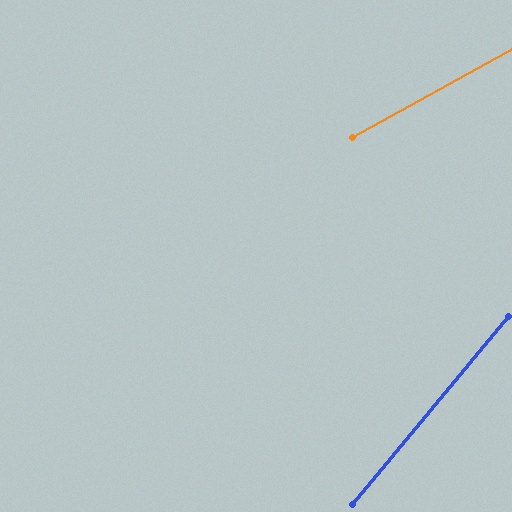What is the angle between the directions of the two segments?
Approximately 21 degrees.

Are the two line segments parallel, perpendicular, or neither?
Neither parallel nor perpendicular — they differ by about 21°.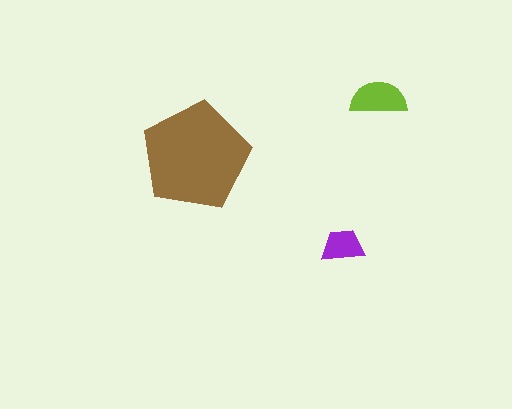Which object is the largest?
The brown pentagon.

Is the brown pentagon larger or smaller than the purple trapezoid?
Larger.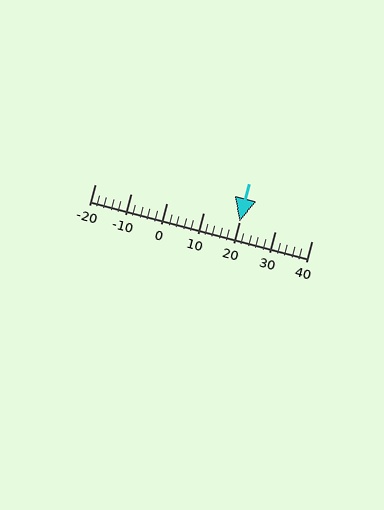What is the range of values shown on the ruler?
The ruler shows values from -20 to 40.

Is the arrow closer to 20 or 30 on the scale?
The arrow is closer to 20.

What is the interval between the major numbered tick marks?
The major tick marks are spaced 10 units apart.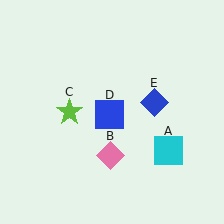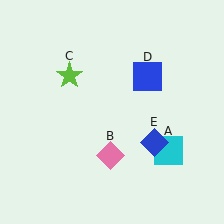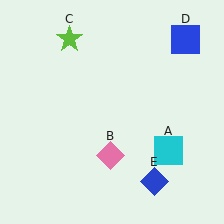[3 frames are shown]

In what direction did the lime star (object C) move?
The lime star (object C) moved up.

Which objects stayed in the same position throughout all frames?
Cyan square (object A) and pink diamond (object B) remained stationary.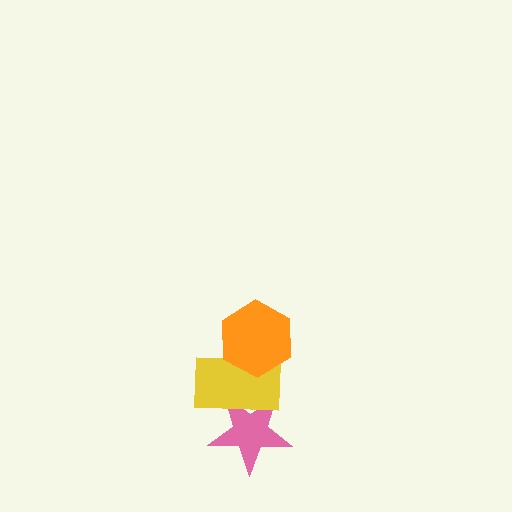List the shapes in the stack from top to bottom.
From top to bottom: the orange hexagon, the yellow rectangle, the pink star.